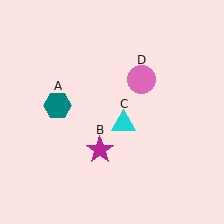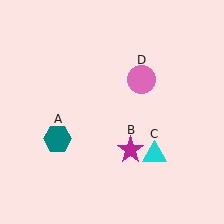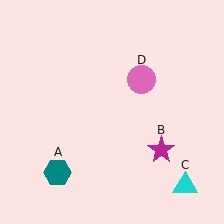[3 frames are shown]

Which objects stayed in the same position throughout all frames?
Pink circle (object D) remained stationary.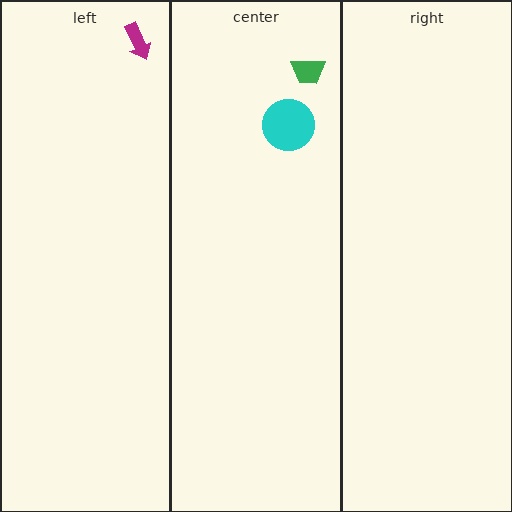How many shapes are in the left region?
1.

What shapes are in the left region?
The magenta arrow.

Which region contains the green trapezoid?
The center region.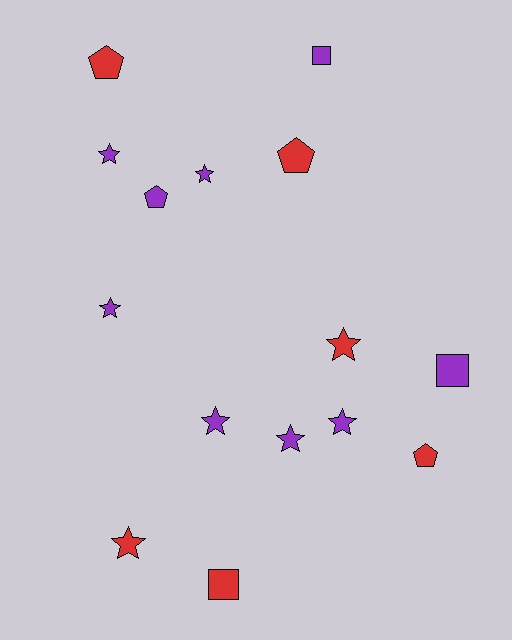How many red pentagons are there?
There are 3 red pentagons.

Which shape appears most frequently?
Star, with 8 objects.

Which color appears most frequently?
Purple, with 9 objects.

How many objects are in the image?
There are 15 objects.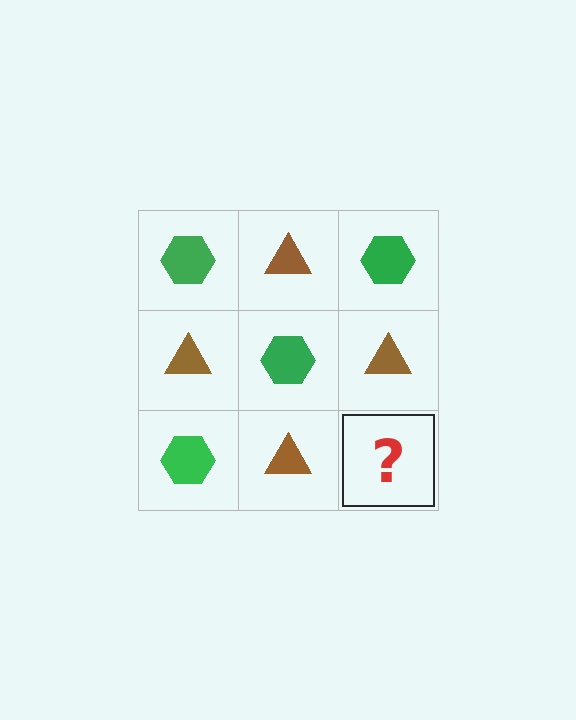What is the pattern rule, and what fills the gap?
The rule is that it alternates green hexagon and brown triangle in a checkerboard pattern. The gap should be filled with a green hexagon.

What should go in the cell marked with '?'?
The missing cell should contain a green hexagon.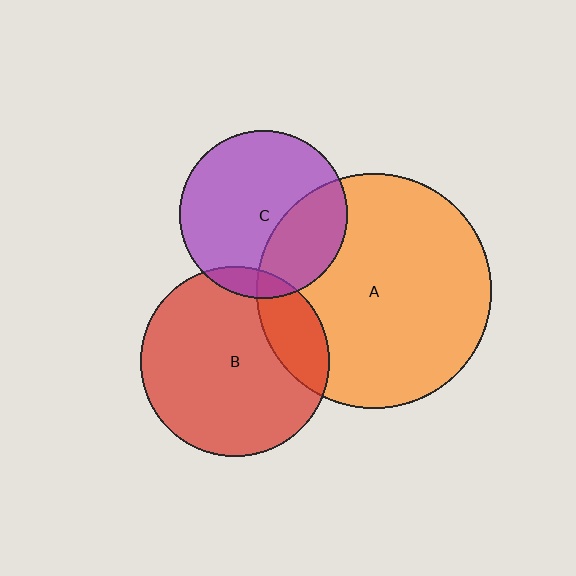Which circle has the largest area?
Circle A (orange).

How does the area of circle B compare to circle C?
Approximately 1.3 times.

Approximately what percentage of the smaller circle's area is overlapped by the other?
Approximately 30%.